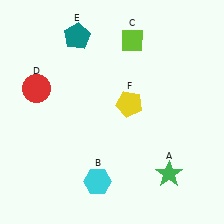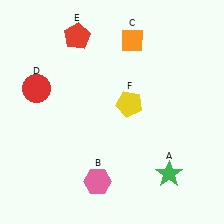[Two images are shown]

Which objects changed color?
B changed from cyan to pink. C changed from lime to orange. E changed from teal to red.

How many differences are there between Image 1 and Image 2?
There are 3 differences between the two images.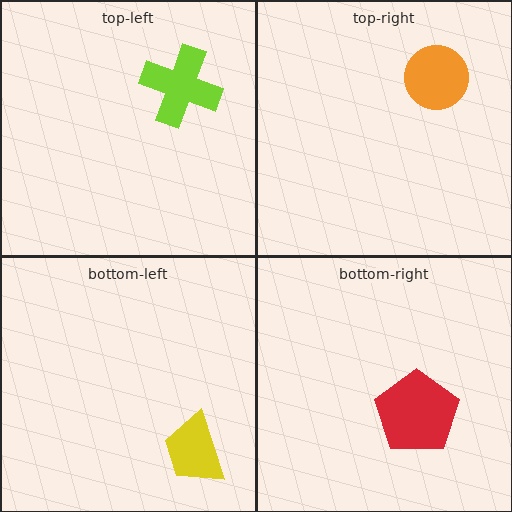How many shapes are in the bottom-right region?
1.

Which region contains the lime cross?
The top-left region.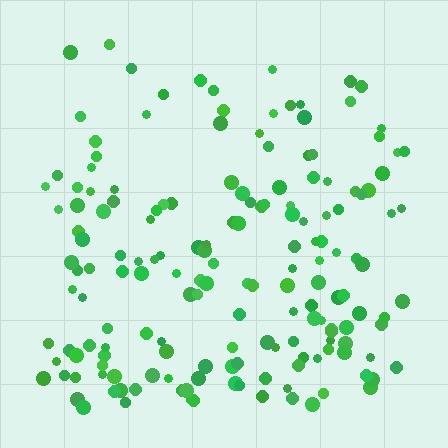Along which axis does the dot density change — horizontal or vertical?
Vertical.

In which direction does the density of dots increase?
From top to bottom, with the bottom side densest.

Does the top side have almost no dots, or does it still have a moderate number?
Still a moderate number, just noticeably fewer than the bottom.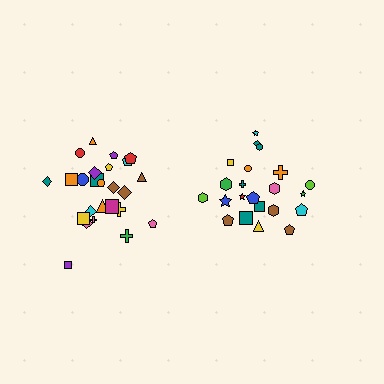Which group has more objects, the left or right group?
The left group.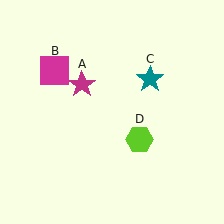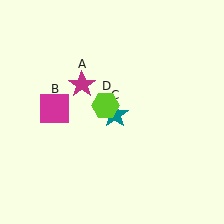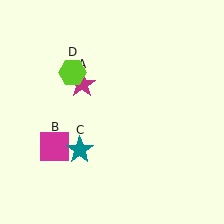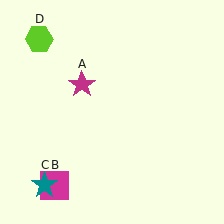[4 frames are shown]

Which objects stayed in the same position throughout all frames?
Magenta star (object A) remained stationary.